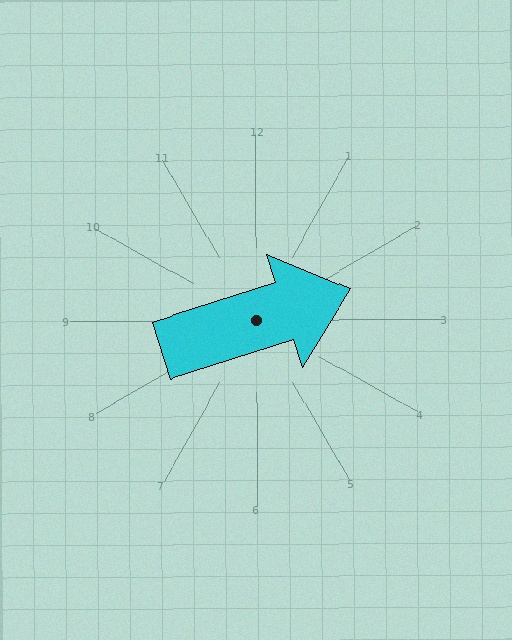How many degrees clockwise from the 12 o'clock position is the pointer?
Approximately 72 degrees.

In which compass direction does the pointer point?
East.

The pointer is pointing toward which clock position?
Roughly 2 o'clock.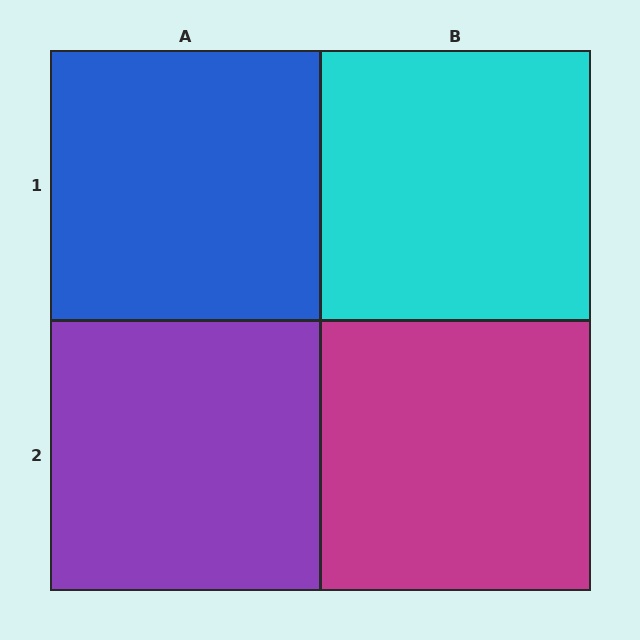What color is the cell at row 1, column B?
Cyan.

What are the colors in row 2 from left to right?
Purple, magenta.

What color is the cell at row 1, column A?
Blue.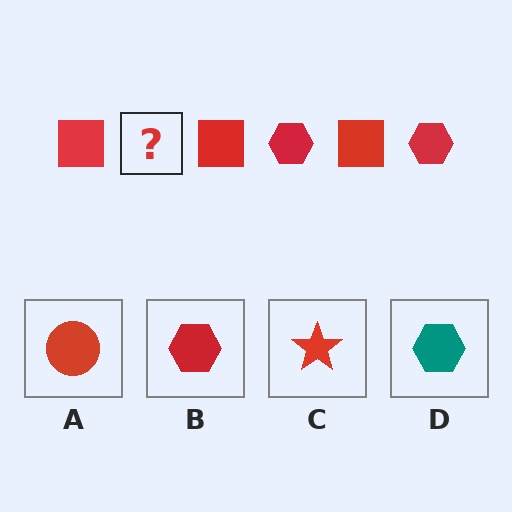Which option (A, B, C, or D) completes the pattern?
B.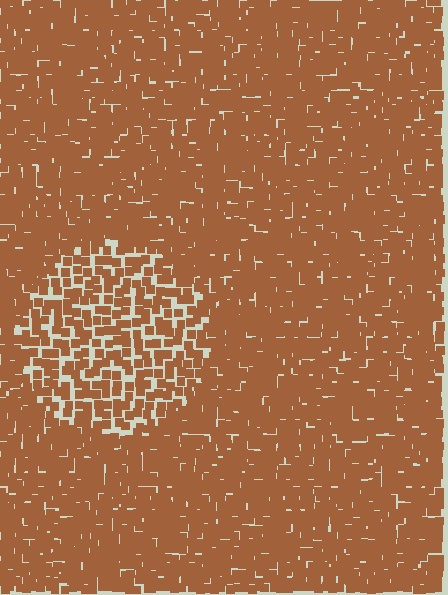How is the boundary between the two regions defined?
The boundary is defined by a change in element density (approximately 1.9x ratio). All elements are the same color, size, and shape.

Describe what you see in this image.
The image contains small brown elements arranged at two different densities. A circle-shaped region is visible where the elements are less densely packed than the surrounding area.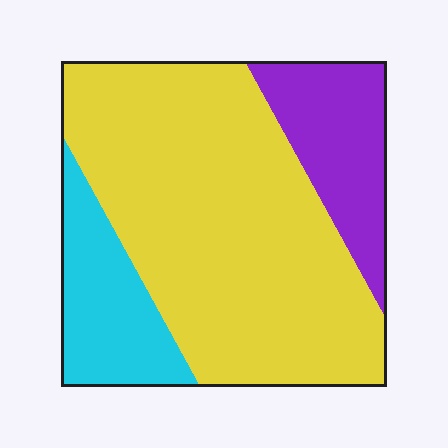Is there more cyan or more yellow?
Yellow.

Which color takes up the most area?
Yellow, at roughly 65%.